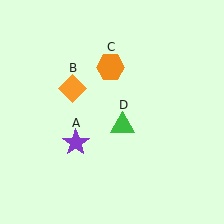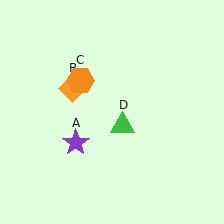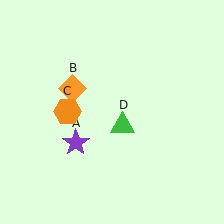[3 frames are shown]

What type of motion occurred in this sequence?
The orange hexagon (object C) rotated counterclockwise around the center of the scene.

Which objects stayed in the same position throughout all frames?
Purple star (object A) and orange diamond (object B) and green triangle (object D) remained stationary.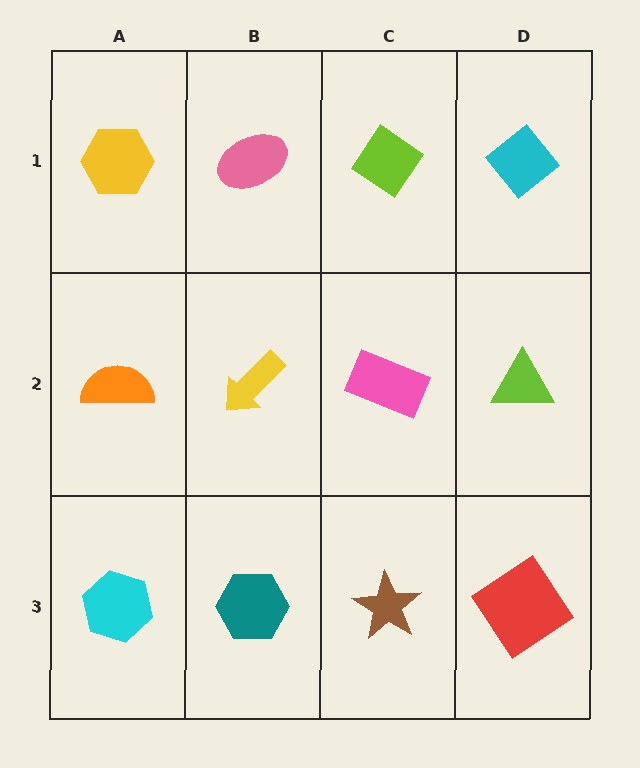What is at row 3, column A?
A cyan hexagon.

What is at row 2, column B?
A yellow arrow.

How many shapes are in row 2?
4 shapes.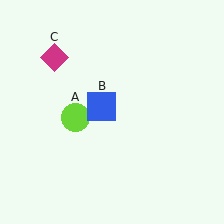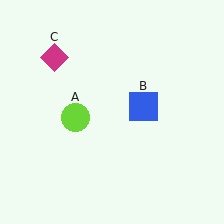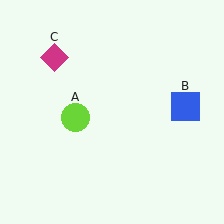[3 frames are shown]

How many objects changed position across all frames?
1 object changed position: blue square (object B).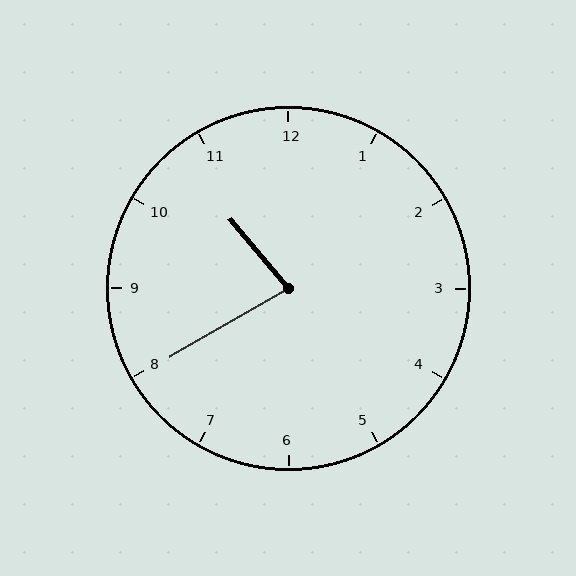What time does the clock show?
10:40.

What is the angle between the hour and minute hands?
Approximately 80 degrees.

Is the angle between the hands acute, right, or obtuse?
It is acute.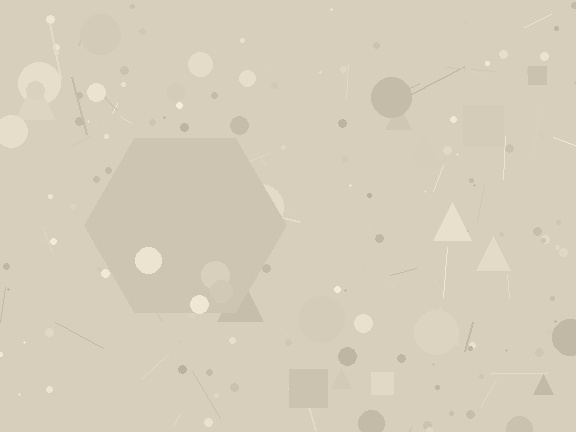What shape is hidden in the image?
A hexagon is hidden in the image.